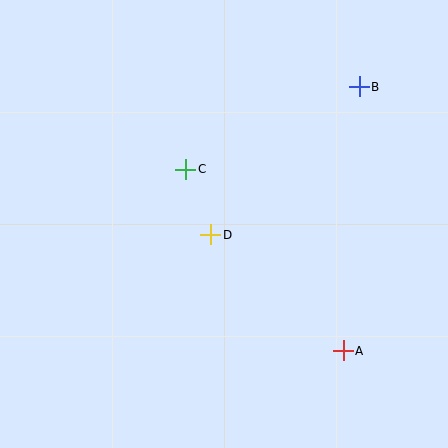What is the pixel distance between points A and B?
The distance between A and B is 264 pixels.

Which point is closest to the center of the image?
Point D at (211, 235) is closest to the center.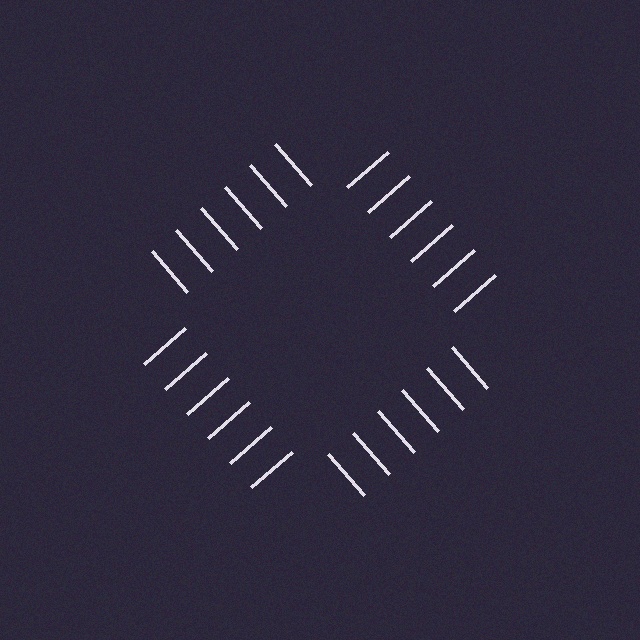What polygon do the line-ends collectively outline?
An illusory square — the line segments terminate on its edges but no continuous stroke is drawn.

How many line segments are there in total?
24 — 6 along each of the 4 edges.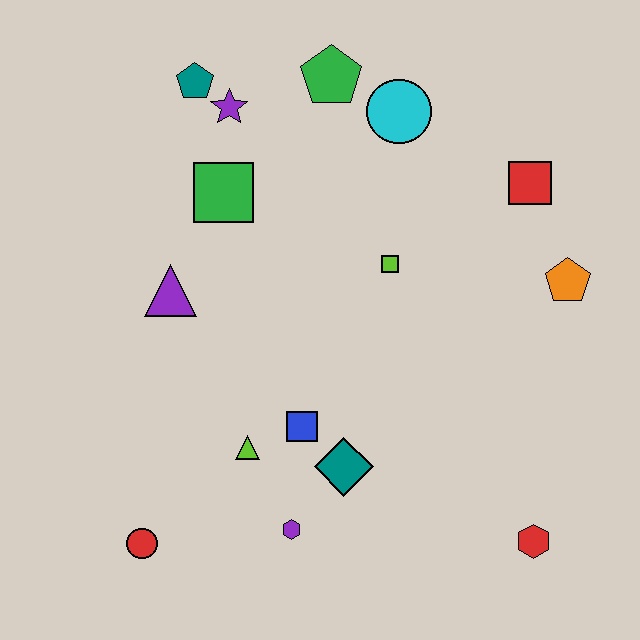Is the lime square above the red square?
No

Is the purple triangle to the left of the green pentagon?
Yes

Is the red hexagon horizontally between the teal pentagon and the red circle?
No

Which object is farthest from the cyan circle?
The red circle is farthest from the cyan circle.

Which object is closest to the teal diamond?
The blue square is closest to the teal diamond.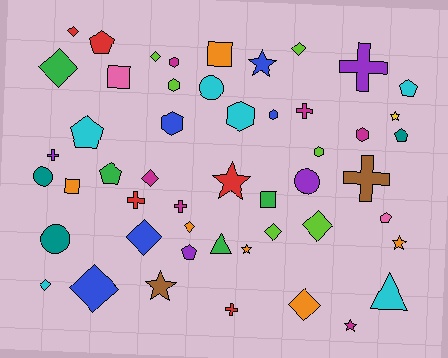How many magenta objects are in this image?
There are 6 magenta objects.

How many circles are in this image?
There are 4 circles.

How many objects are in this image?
There are 50 objects.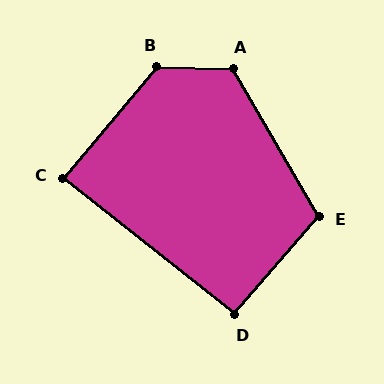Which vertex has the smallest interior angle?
C, at approximately 88 degrees.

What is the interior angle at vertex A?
Approximately 122 degrees (obtuse).